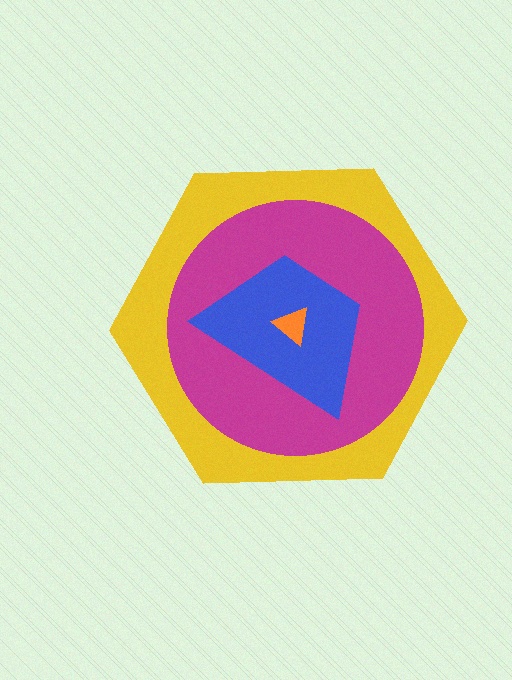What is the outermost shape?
The yellow hexagon.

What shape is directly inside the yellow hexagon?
The magenta circle.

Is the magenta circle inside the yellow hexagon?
Yes.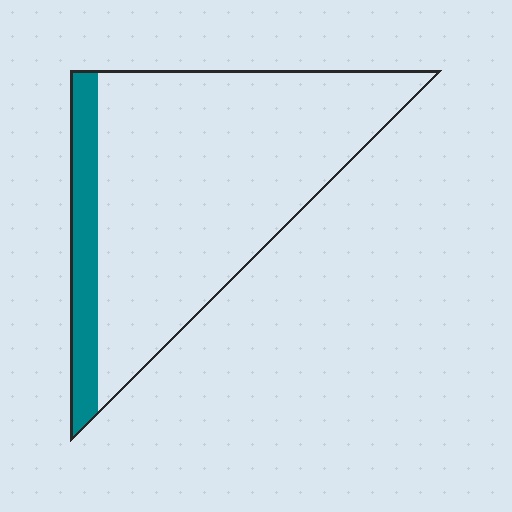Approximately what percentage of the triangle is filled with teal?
Approximately 15%.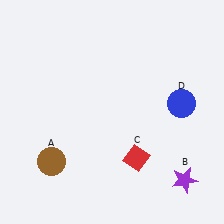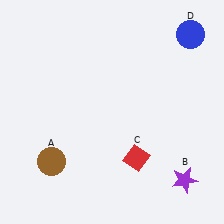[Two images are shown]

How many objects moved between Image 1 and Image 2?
1 object moved between the two images.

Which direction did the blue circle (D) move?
The blue circle (D) moved up.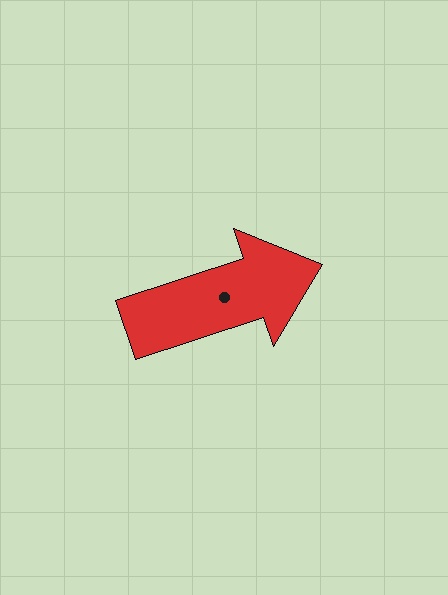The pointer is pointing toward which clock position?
Roughly 2 o'clock.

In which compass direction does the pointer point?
East.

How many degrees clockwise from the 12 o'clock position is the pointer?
Approximately 72 degrees.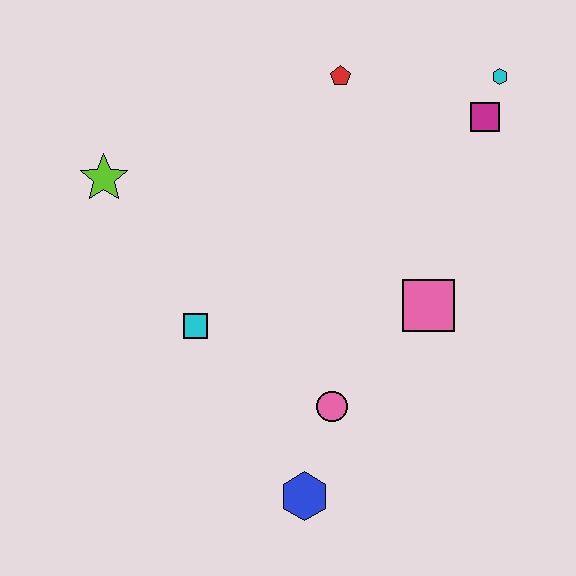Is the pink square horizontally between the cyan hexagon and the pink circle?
Yes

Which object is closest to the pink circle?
The blue hexagon is closest to the pink circle.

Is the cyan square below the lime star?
Yes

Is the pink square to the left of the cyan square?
No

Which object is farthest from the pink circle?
The cyan hexagon is farthest from the pink circle.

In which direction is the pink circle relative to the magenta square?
The pink circle is below the magenta square.